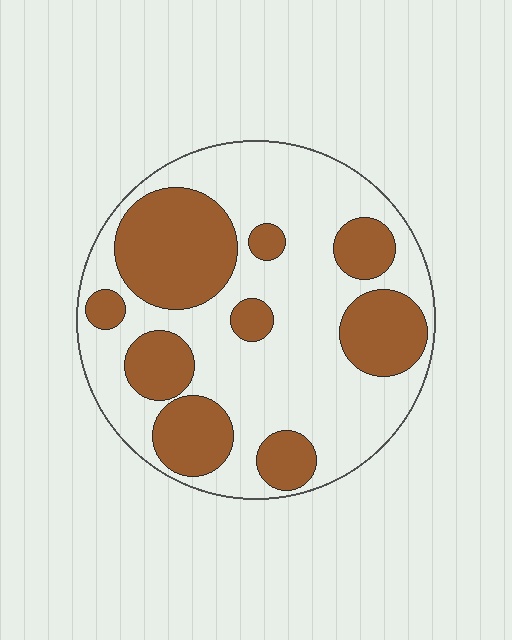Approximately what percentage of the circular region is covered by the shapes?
Approximately 35%.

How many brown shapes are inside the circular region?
9.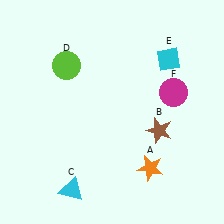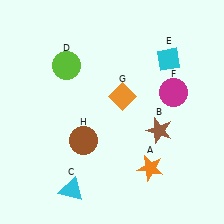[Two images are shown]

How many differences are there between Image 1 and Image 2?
There are 2 differences between the two images.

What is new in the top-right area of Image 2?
An orange diamond (G) was added in the top-right area of Image 2.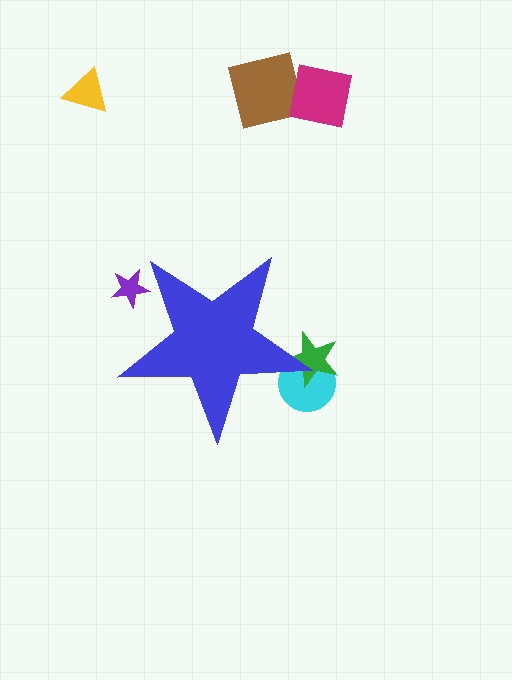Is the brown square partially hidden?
No, the brown square is fully visible.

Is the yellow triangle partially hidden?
No, the yellow triangle is fully visible.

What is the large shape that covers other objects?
A blue star.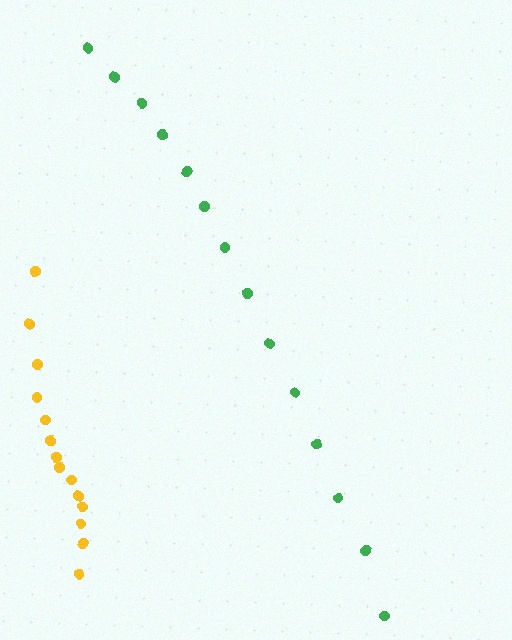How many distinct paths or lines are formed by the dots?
There are 2 distinct paths.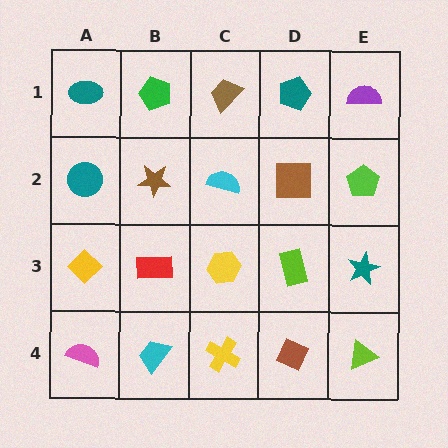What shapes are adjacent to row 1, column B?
A brown star (row 2, column B), a teal ellipse (row 1, column A), a brown trapezoid (row 1, column C).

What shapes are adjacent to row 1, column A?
A teal circle (row 2, column A), a green pentagon (row 1, column B).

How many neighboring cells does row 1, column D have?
3.